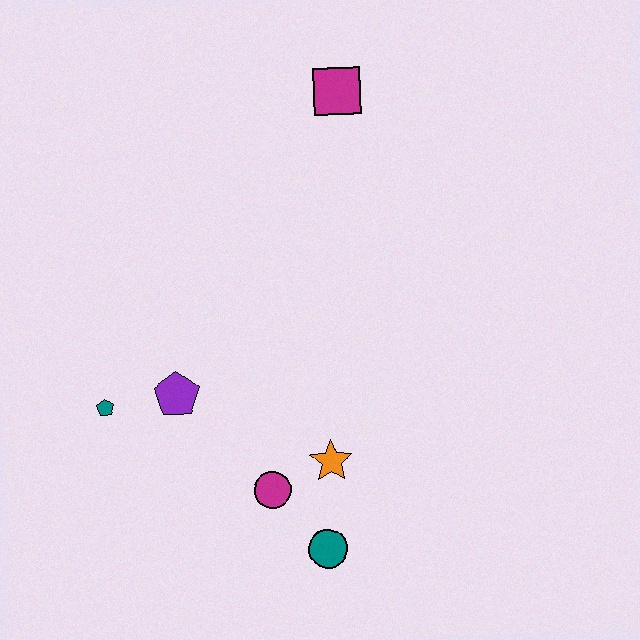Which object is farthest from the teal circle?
The magenta square is farthest from the teal circle.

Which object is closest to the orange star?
The magenta circle is closest to the orange star.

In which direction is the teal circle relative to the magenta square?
The teal circle is below the magenta square.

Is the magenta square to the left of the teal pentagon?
No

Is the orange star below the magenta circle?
No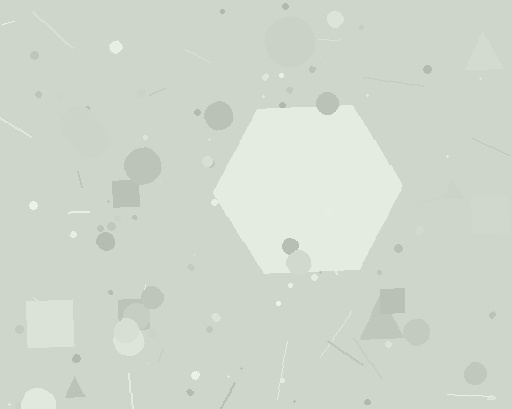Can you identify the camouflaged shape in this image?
The camouflaged shape is a hexagon.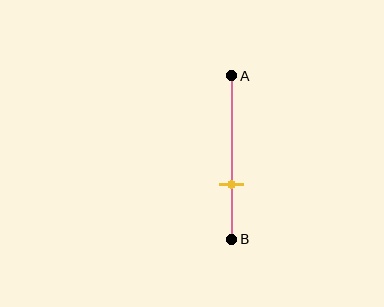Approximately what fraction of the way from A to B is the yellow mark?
The yellow mark is approximately 65% of the way from A to B.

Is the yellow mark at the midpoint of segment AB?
No, the mark is at about 65% from A, not at the 50% midpoint.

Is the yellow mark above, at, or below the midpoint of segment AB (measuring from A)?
The yellow mark is below the midpoint of segment AB.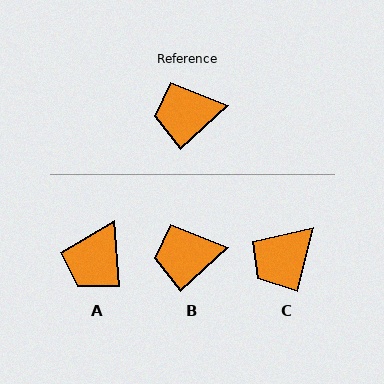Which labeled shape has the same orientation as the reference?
B.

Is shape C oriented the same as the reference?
No, it is off by about 34 degrees.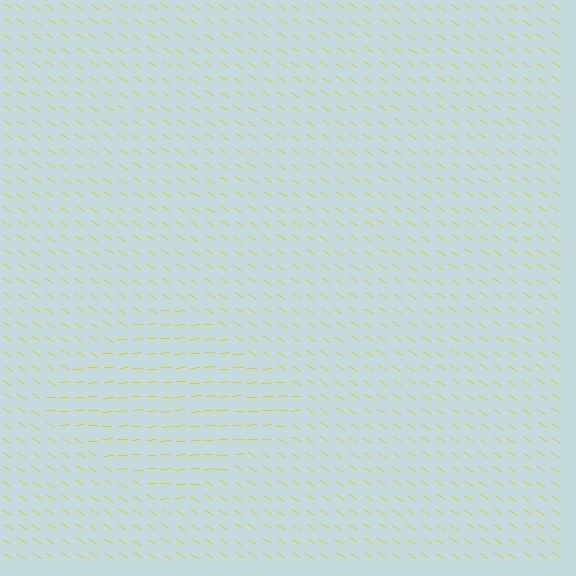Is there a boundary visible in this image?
Yes, there is a texture boundary formed by a change in line orientation.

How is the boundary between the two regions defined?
The boundary is defined purely by a change in line orientation (approximately 35 degrees difference). All lines are the same color and thickness.